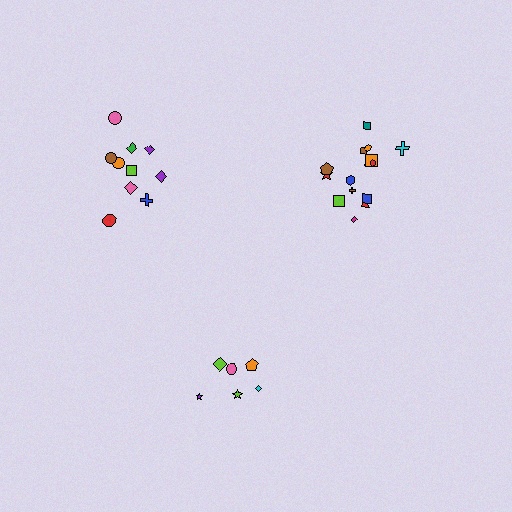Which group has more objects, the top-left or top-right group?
The top-right group.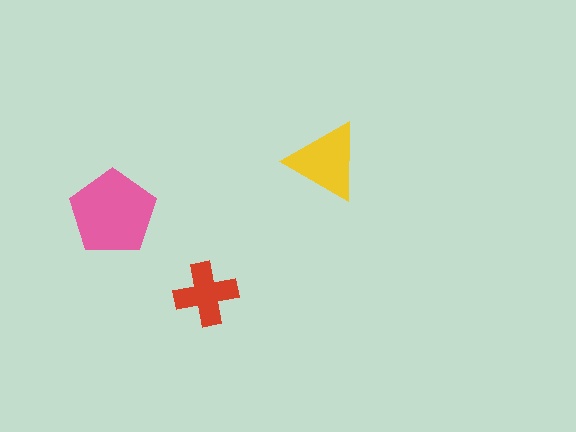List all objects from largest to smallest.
The pink pentagon, the yellow triangle, the red cross.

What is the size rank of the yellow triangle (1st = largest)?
2nd.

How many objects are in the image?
There are 3 objects in the image.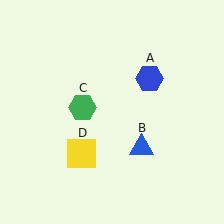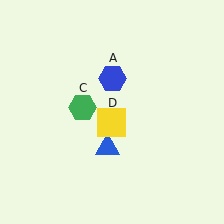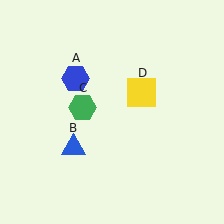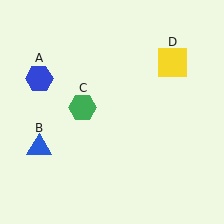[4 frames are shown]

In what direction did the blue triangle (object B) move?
The blue triangle (object B) moved left.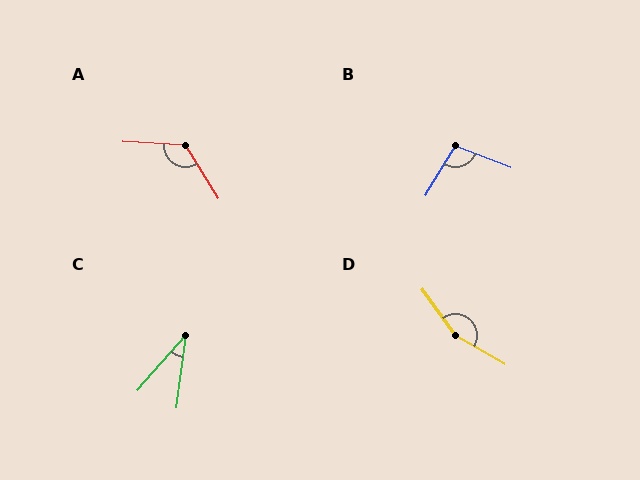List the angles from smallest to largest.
C (34°), B (100°), A (125°), D (156°).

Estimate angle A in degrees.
Approximately 125 degrees.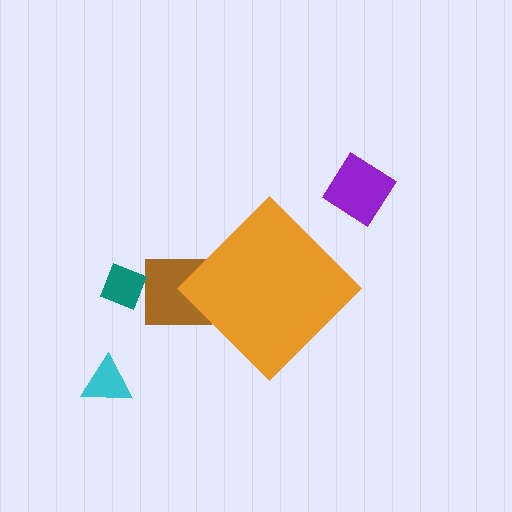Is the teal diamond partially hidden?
No, the teal diamond is fully visible.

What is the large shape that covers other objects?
An orange diamond.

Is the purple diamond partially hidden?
No, the purple diamond is fully visible.